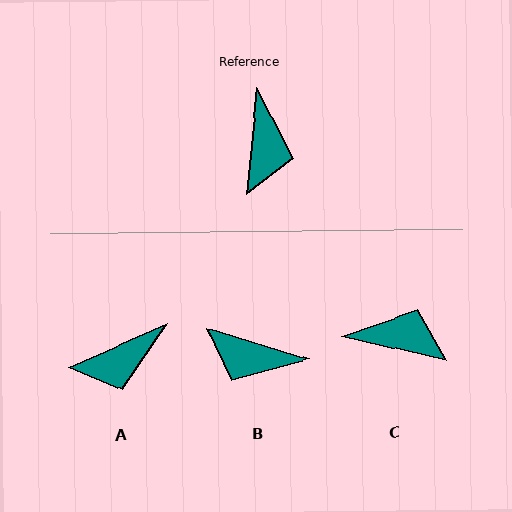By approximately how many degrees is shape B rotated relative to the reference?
Approximately 102 degrees clockwise.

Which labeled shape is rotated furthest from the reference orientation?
B, about 102 degrees away.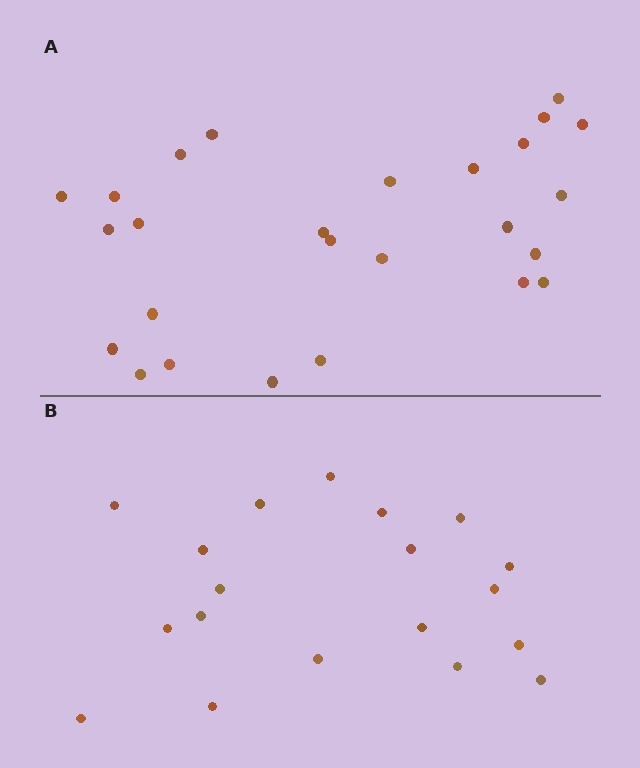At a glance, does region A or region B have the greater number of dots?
Region A (the top region) has more dots.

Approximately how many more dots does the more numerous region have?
Region A has roughly 8 or so more dots than region B.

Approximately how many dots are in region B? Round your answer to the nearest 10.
About 20 dots. (The exact count is 19, which rounds to 20.)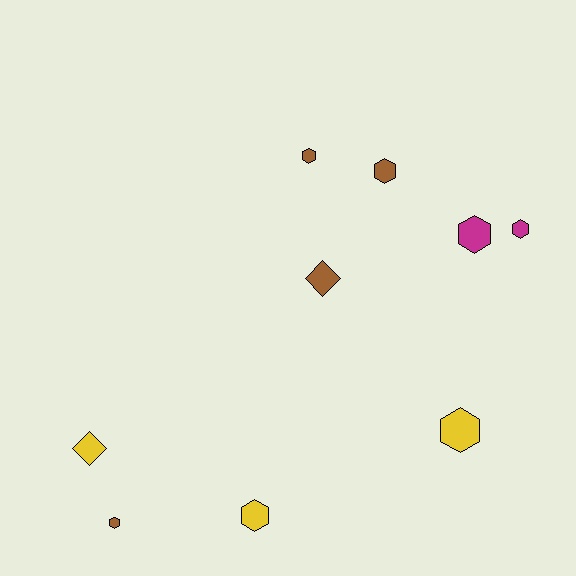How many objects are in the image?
There are 9 objects.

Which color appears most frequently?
Brown, with 4 objects.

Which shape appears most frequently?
Hexagon, with 7 objects.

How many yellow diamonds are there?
There is 1 yellow diamond.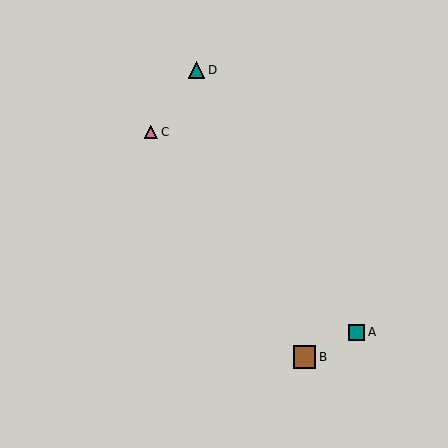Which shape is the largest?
The brown square (labeled B) is the largest.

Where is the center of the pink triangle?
The center of the pink triangle is at (151, 132).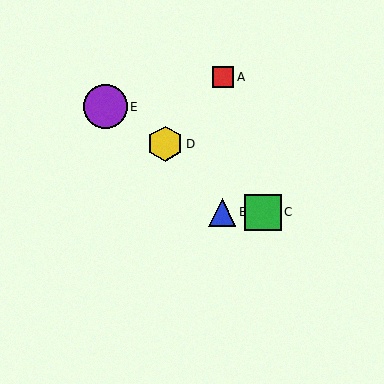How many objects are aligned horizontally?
2 objects (B, C) are aligned horizontally.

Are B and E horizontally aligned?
No, B is at y≈212 and E is at y≈107.